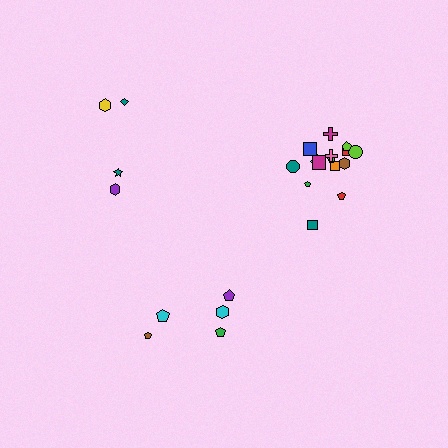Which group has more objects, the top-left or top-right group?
The top-right group.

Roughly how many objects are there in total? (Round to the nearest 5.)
Roughly 25 objects in total.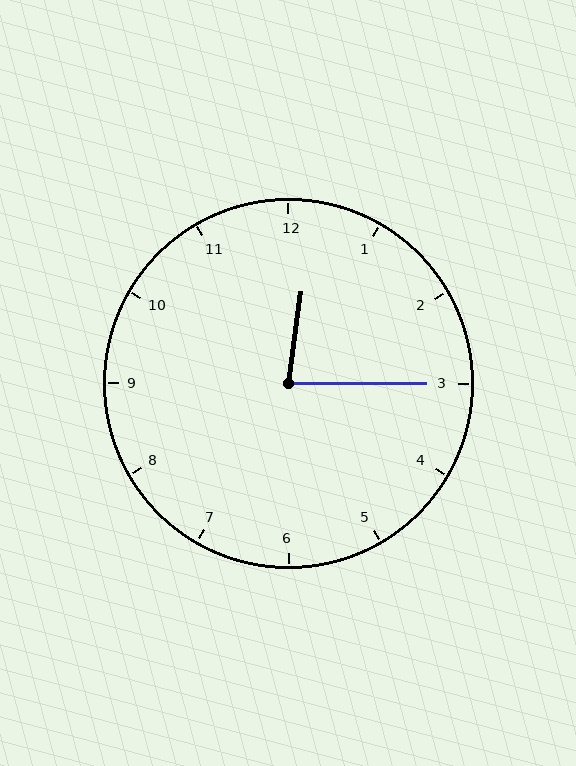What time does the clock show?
12:15.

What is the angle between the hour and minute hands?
Approximately 82 degrees.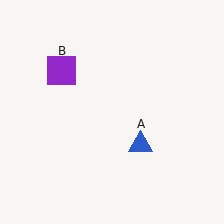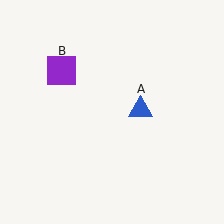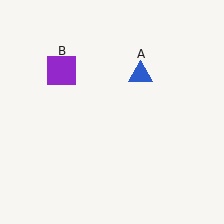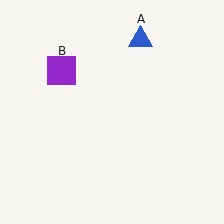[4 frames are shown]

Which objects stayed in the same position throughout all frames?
Purple square (object B) remained stationary.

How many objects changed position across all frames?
1 object changed position: blue triangle (object A).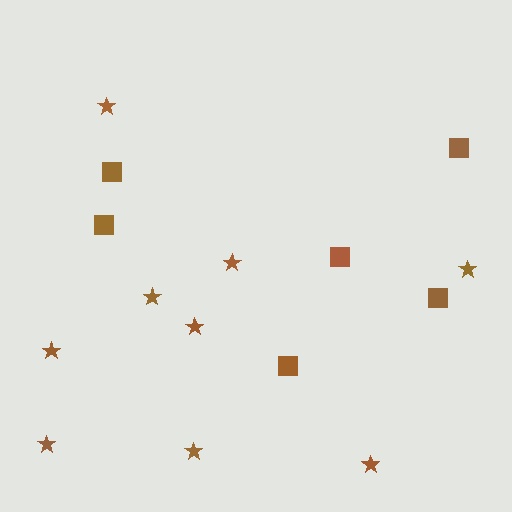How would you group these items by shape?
There are 2 groups: one group of squares (6) and one group of stars (9).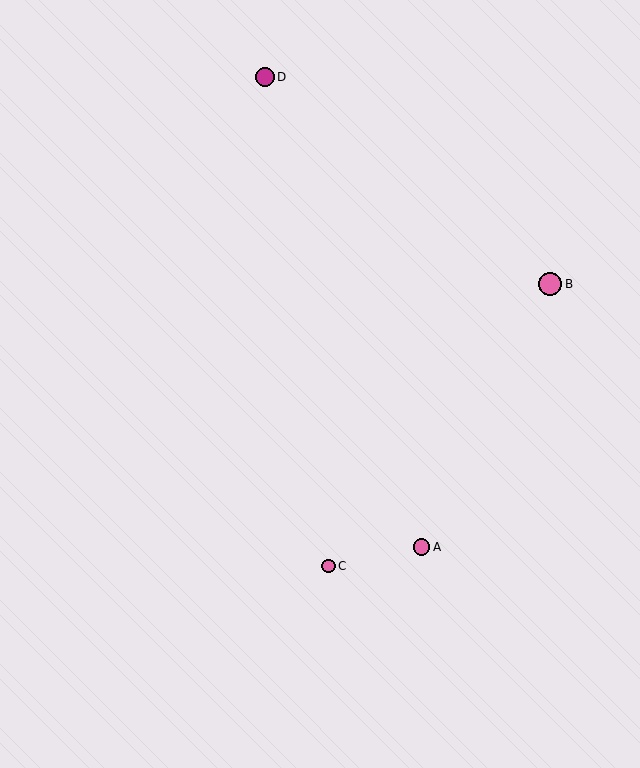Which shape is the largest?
The pink circle (labeled B) is the largest.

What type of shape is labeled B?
Shape B is a pink circle.